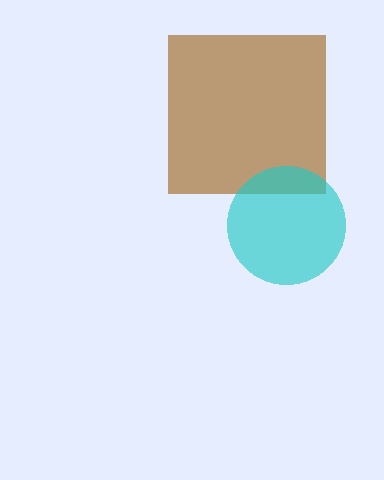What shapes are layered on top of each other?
The layered shapes are: a brown square, a cyan circle.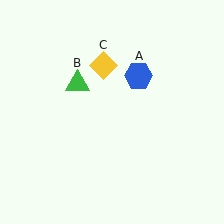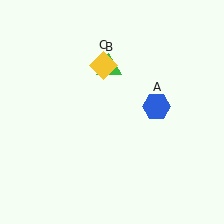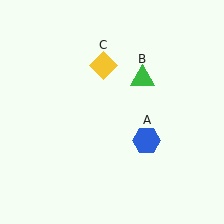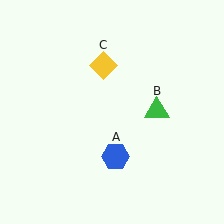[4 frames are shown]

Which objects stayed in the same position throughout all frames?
Yellow diamond (object C) remained stationary.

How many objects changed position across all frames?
2 objects changed position: blue hexagon (object A), green triangle (object B).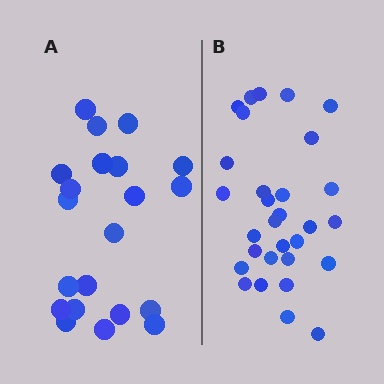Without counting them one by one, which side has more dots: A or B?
Region B (the right region) has more dots.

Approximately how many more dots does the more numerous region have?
Region B has roughly 8 or so more dots than region A.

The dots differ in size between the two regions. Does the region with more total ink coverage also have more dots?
No. Region A has more total ink coverage because its dots are larger, but region B actually contains more individual dots. Total area can be misleading — the number of items is what matters here.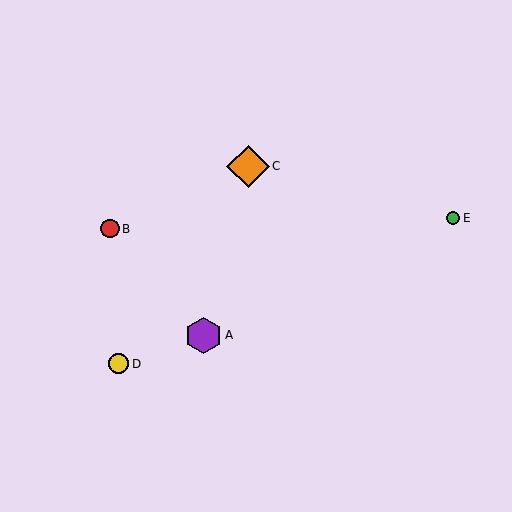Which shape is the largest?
The orange diamond (labeled C) is the largest.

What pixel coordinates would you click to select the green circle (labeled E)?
Click at (453, 218) to select the green circle E.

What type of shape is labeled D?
Shape D is a yellow circle.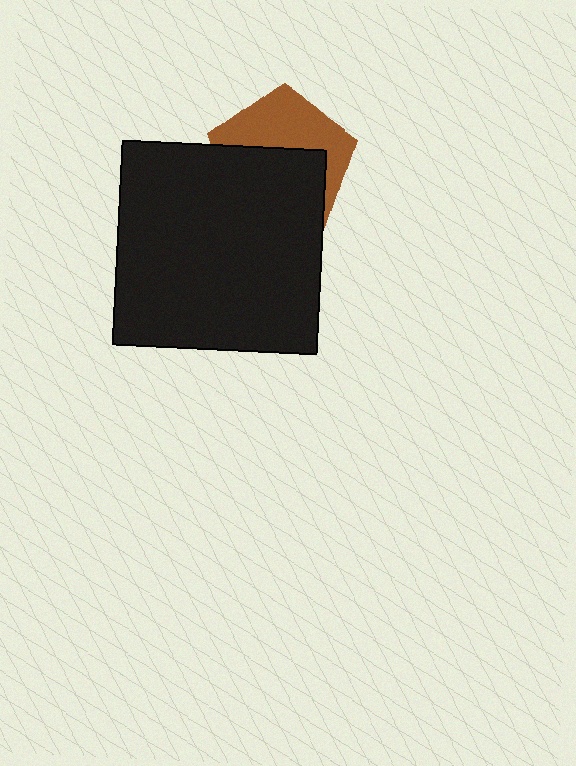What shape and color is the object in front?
The object in front is a black square.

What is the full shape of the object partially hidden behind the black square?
The partially hidden object is a brown pentagon.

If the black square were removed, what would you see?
You would see the complete brown pentagon.